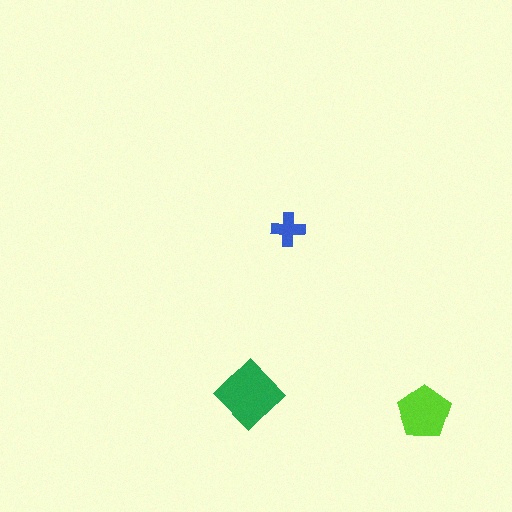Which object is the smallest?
The blue cross.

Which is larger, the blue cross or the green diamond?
The green diamond.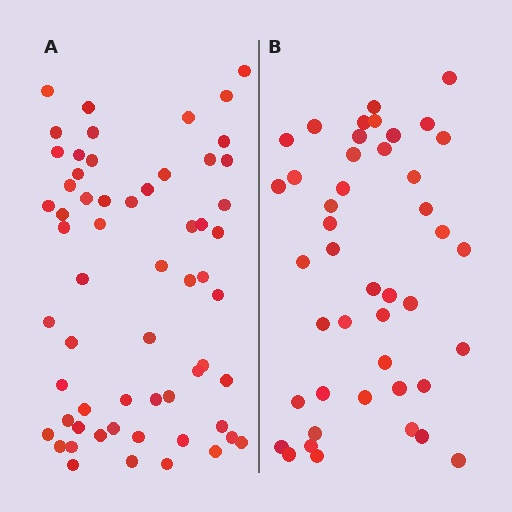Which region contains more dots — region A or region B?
Region A (the left region) has more dots.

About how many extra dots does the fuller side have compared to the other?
Region A has approximately 15 more dots than region B.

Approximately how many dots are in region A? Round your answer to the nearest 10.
About 60 dots.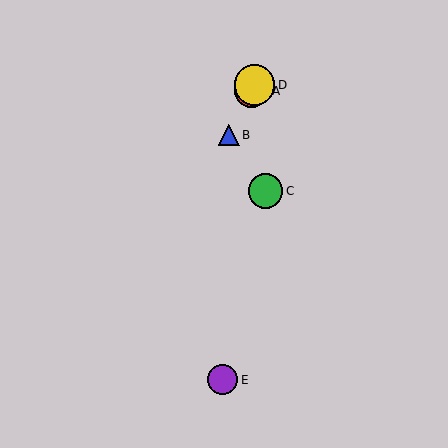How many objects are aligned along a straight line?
3 objects (A, B, D) are aligned along a straight line.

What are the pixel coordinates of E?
Object E is at (223, 380).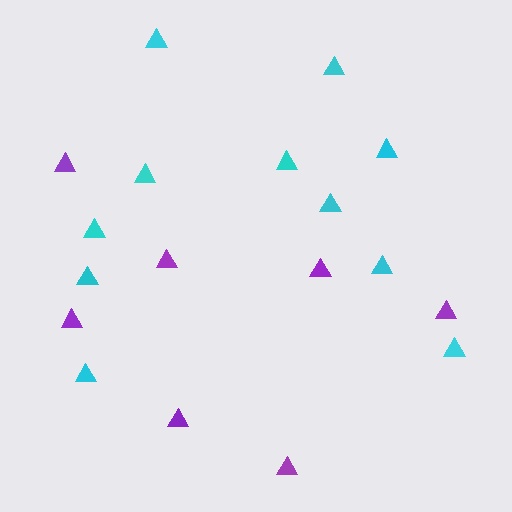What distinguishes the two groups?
There are 2 groups: one group of cyan triangles (11) and one group of purple triangles (7).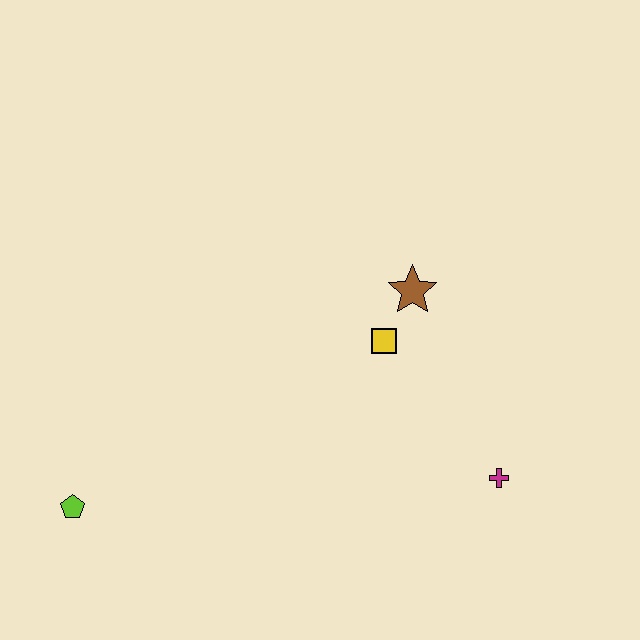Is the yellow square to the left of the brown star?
Yes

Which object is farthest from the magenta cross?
The lime pentagon is farthest from the magenta cross.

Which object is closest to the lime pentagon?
The yellow square is closest to the lime pentagon.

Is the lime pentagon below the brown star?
Yes